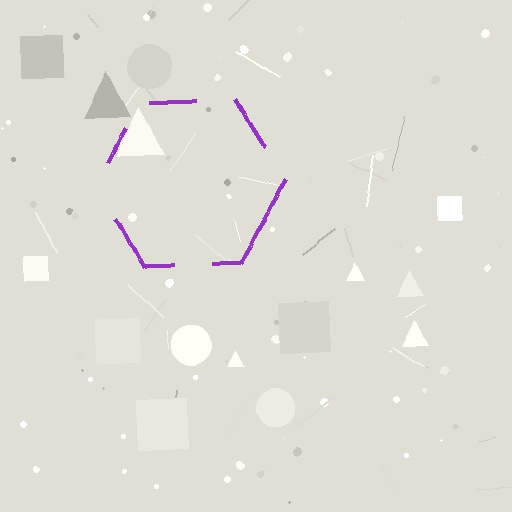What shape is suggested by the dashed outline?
The dashed outline suggests a hexagon.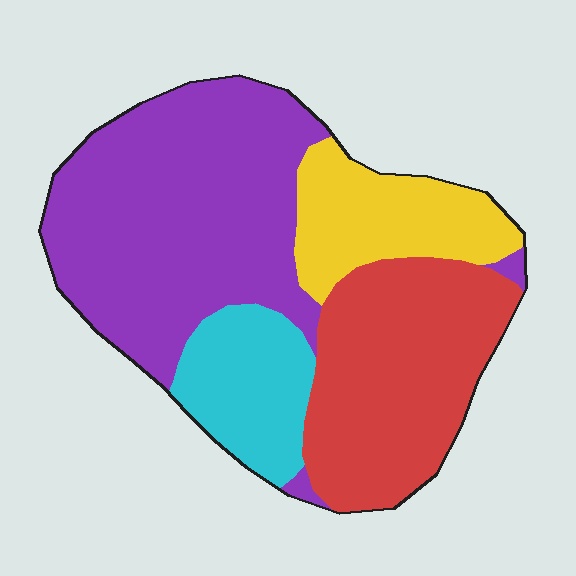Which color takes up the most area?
Purple, at roughly 45%.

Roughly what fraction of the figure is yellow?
Yellow takes up about one sixth (1/6) of the figure.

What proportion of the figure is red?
Red covers about 30% of the figure.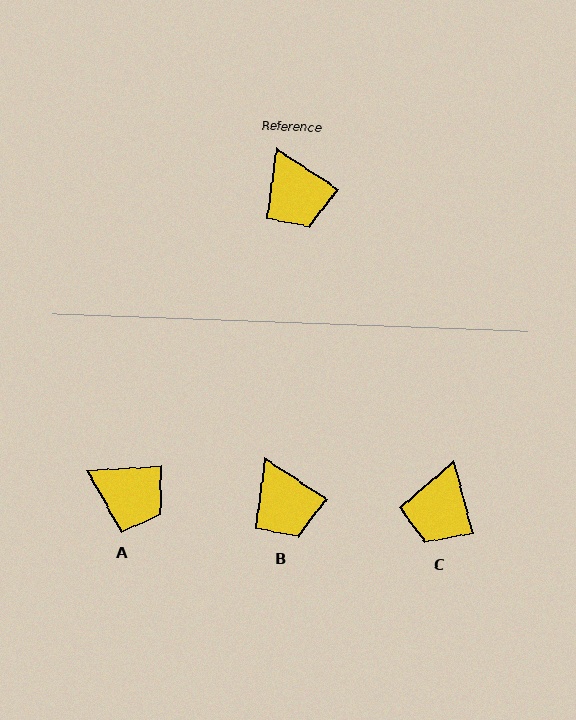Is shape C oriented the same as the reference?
No, it is off by about 42 degrees.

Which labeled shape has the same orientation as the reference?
B.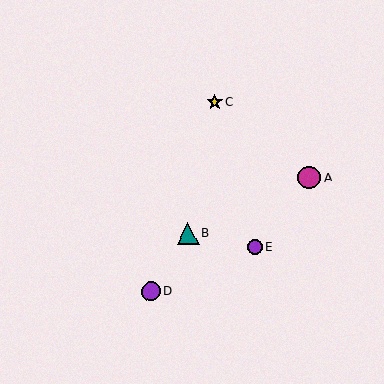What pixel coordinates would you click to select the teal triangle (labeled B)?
Click at (188, 234) to select the teal triangle B.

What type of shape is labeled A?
Shape A is a magenta circle.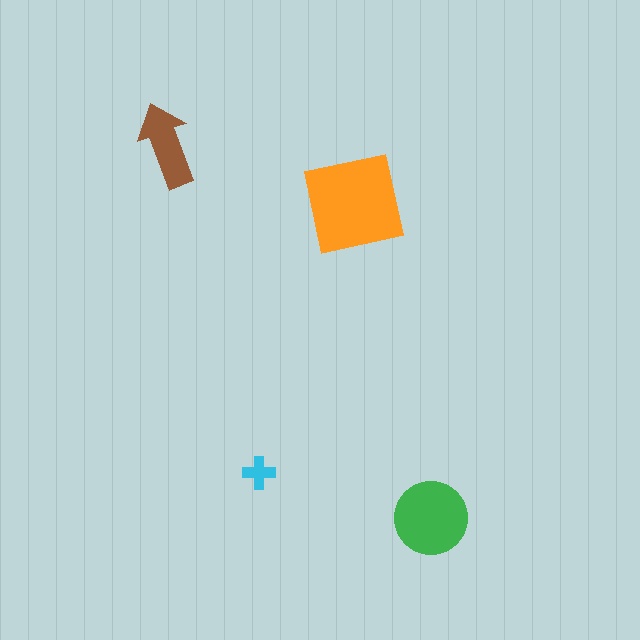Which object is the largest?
The orange square.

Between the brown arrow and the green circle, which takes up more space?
The green circle.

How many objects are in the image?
There are 4 objects in the image.